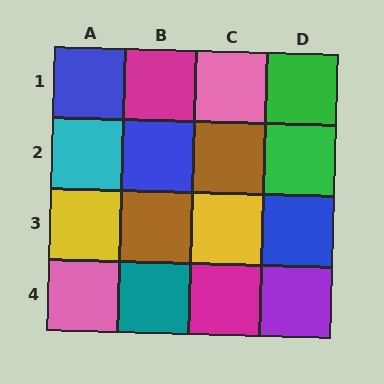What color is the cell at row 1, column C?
Pink.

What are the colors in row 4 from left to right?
Pink, teal, magenta, purple.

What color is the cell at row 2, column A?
Cyan.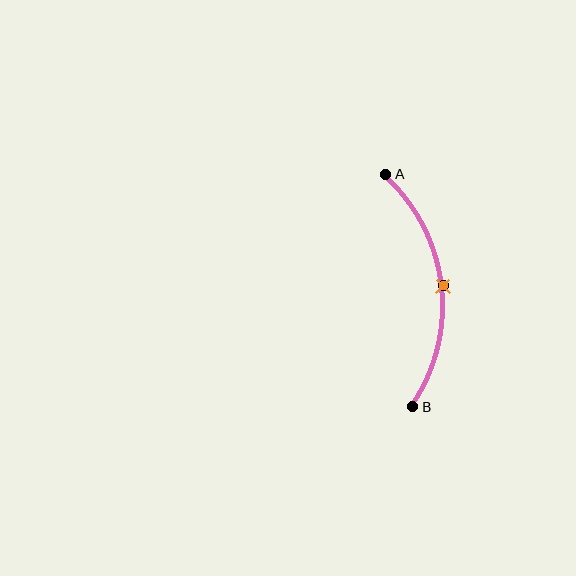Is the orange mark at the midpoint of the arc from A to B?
Yes. The orange mark lies on the arc at equal arc-length from both A and B — it is the arc midpoint.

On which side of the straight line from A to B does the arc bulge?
The arc bulges to the right of the straight line connecting A and B.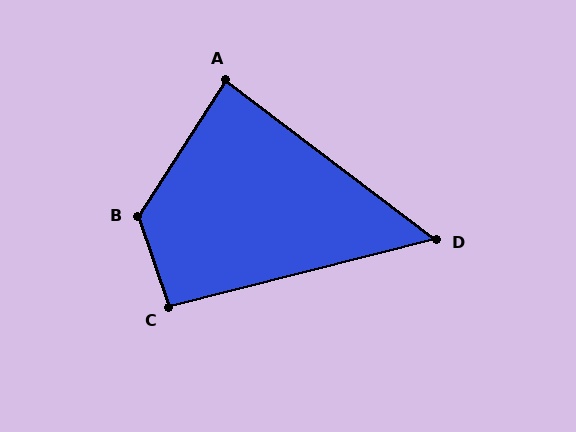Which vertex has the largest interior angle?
B, at approximately 128 degrees.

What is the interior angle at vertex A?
Approximately 85 degrees (approximately right).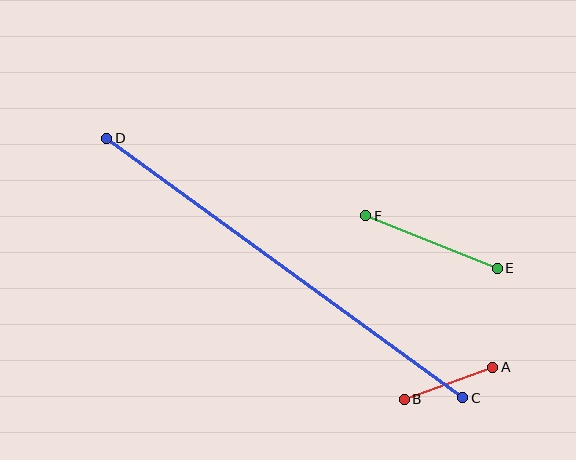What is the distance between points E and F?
The distance is approximately 142 pixels.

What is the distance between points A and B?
The distance is approximately 94 pixels.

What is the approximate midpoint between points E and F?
The midpoint is at approximately (431, 242) pixels.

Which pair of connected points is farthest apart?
Points C and D are farthest apart.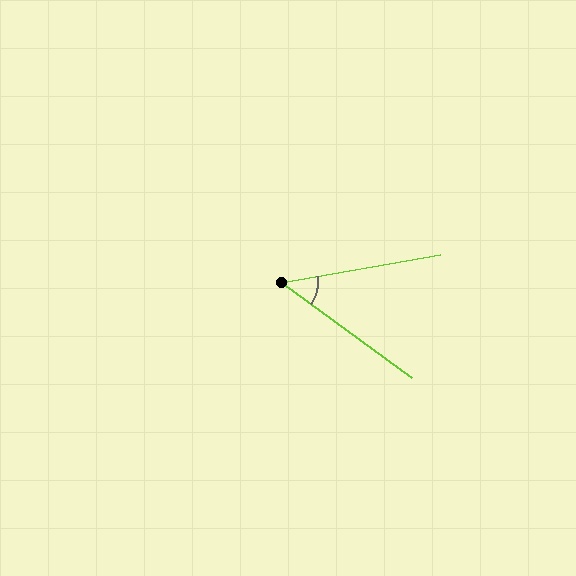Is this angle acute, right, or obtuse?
It is acute.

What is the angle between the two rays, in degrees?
Approximately 46 degrees.